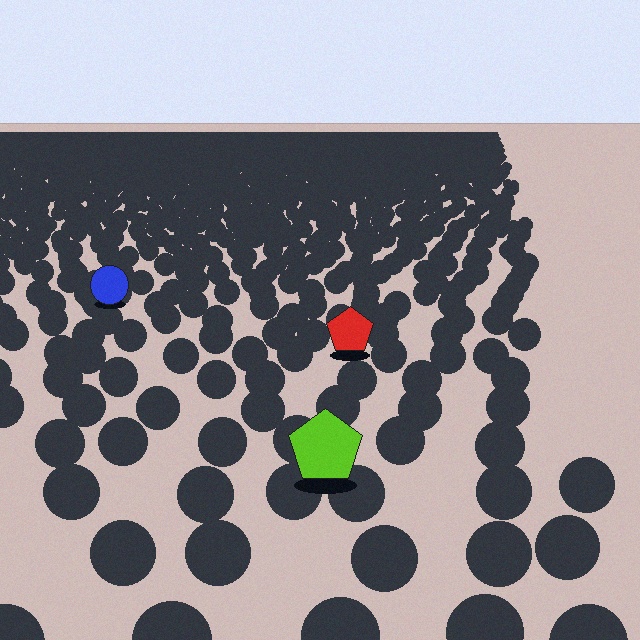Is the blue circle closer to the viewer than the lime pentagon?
No. The lime pentagon is closer — you can tell from the texture gradient: the ground texture is coarser near it.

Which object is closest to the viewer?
The lime pentagon is closest. The texture marks near it are larger and more spread out.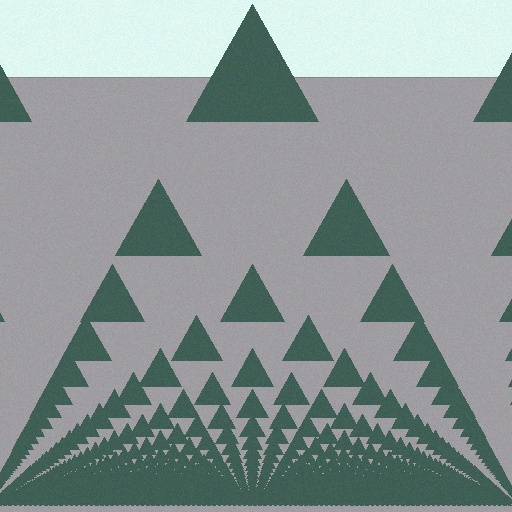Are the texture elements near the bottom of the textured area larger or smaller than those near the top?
Smaller. The gradient is inverted — elements near the bottom are smaller and denser.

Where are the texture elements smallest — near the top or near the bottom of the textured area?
Near the bottom.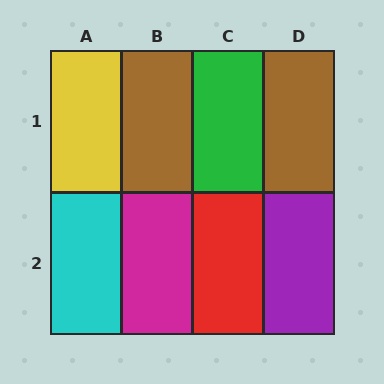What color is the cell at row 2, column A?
Cyan.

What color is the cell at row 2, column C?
Red.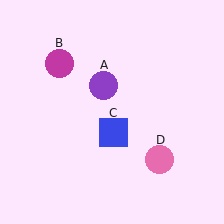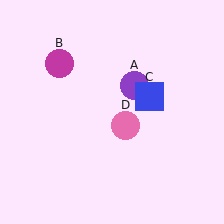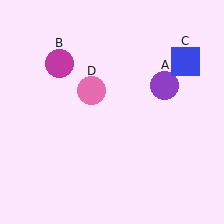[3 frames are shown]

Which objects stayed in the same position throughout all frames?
Magenta circle (object B) remained stationary.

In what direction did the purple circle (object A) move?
The purple circle (object A) moved right.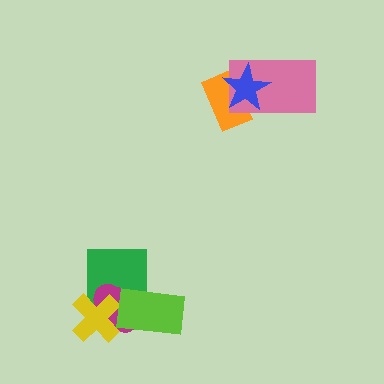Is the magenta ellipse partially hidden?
Yes, it is partially covered by another shape.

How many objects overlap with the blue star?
2 objects overlap with the blue star.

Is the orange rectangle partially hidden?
Yes, it is partially covered by another shape.